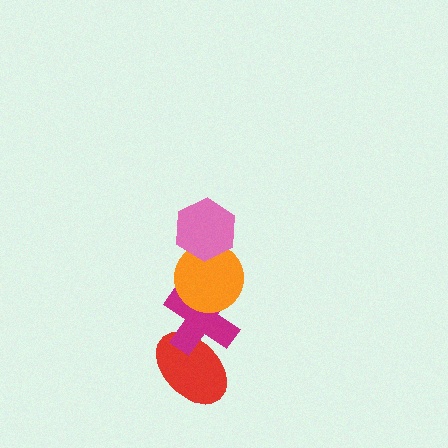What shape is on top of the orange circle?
The pink hexagon is on top of the orange circle.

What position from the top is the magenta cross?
The magenta cross is 3rd from the top.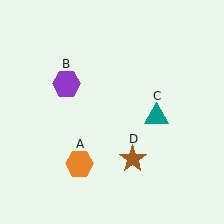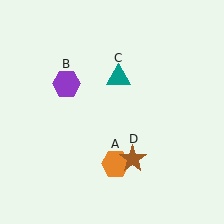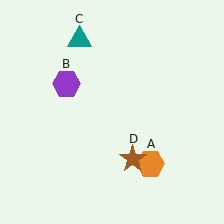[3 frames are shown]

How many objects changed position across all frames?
2 objects changed position: orange hexagon (object A), teal triangle (object C).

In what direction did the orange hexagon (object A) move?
The orange hexagon (object A) moved right.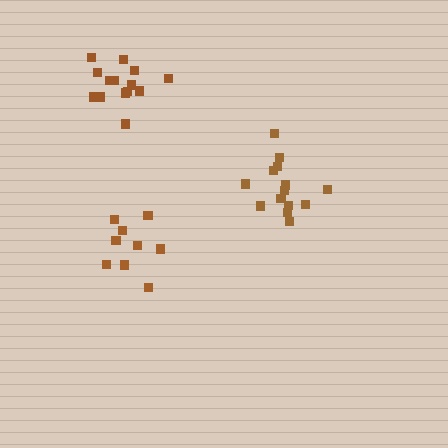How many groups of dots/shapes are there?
There are 3 groups.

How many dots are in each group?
Group 1: 9 dots, Group 2: 14 dots, Group 3: 14 dots (37 total).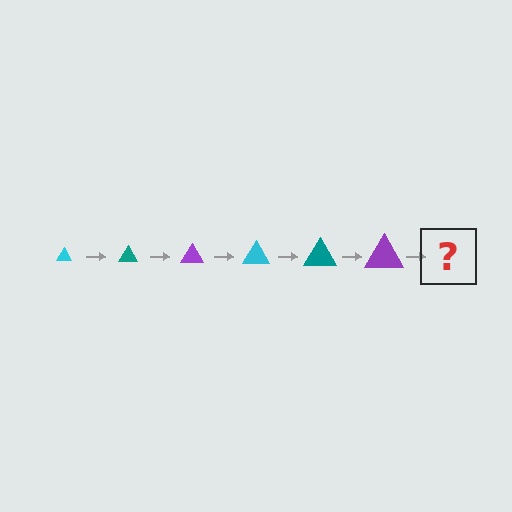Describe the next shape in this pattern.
It should be a cyan triangle, larger than the previous one.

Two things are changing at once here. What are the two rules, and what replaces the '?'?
The two rules are that the triangle grows larger each step and the color cycles through cyan, teal, and purple. The '?' should be a cyan triangle, larger than the previous one.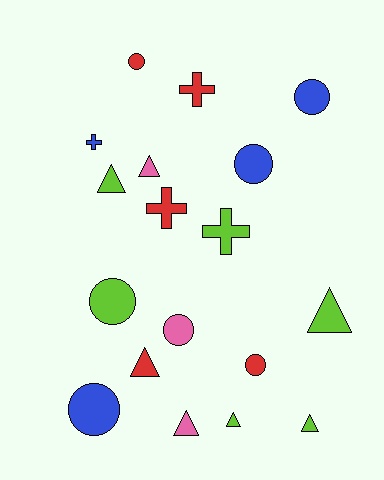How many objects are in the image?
There are 18 objects.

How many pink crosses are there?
There are no pink crosses.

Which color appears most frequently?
Lime, with 6 objects.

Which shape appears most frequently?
Triangle, with 7 objects.